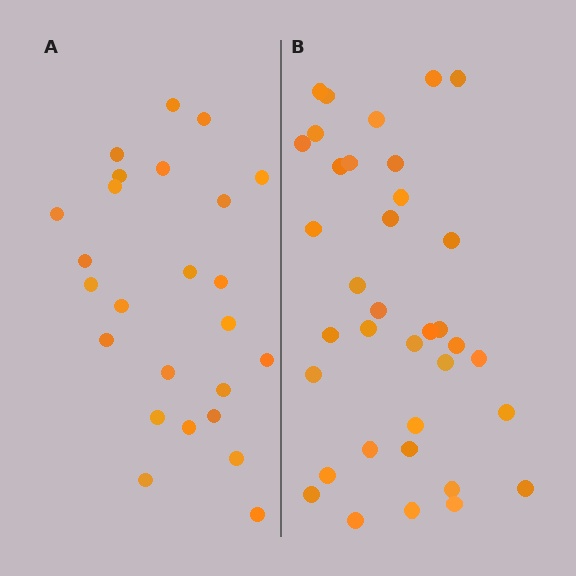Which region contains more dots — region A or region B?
Region B (the right region) has more dots.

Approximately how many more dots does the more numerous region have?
Region B has roughly 12 or so more dots than region A.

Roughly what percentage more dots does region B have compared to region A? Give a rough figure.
About 45% more.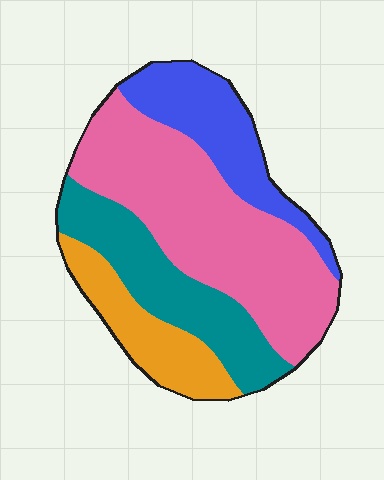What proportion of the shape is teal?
Teal covers 22% of the shape.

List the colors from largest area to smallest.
From largest to smallest: pink, teal, blue, orange.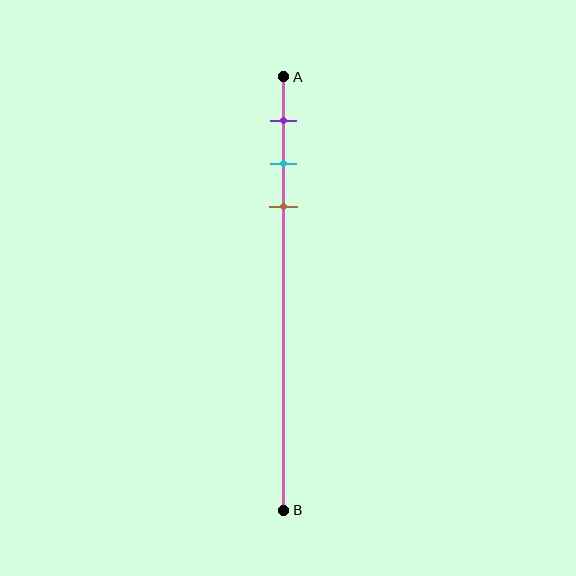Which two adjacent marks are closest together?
The cyan and brown marks are the closest adjacent pair.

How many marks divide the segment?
There are 3 marks dividing the segment.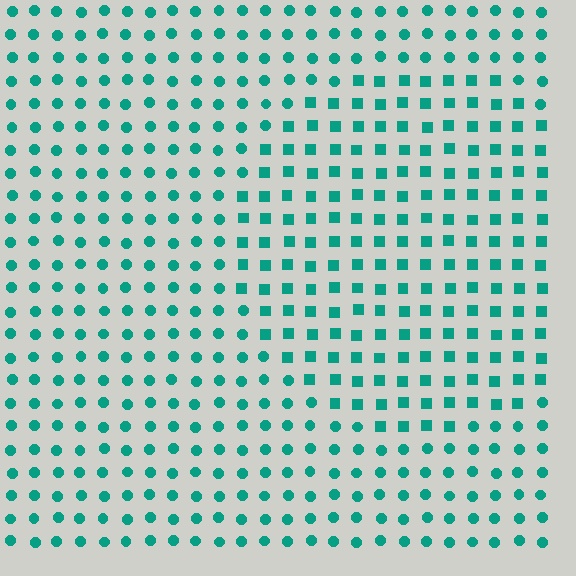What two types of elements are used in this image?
The image uses squares inside the circle region and circles outside it.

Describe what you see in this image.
The image is filled with small teal elements arranged in a uniform grid. A circle-shaped region contains squares, while the surrounding area contains circles. The boundary is defined purely by the change in element shape.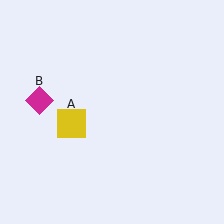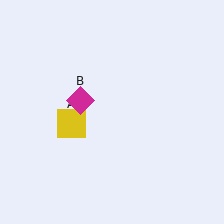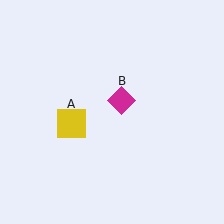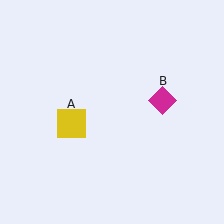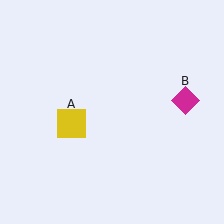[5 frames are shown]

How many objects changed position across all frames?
1 object changed position: magenta diamond (object B).